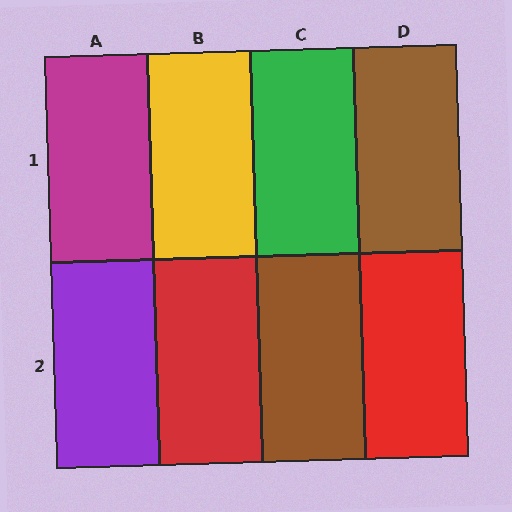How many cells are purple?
1 cell is purple.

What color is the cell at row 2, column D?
Red.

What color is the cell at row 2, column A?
Purple.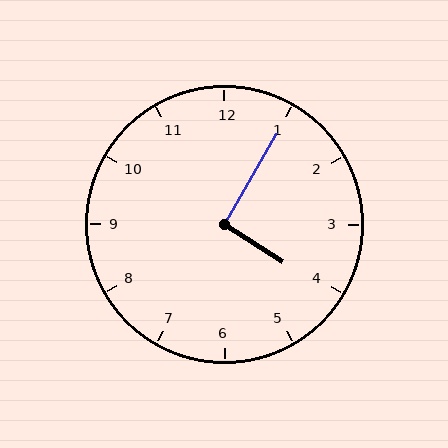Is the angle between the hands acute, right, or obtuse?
It is right.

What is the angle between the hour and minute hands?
Approximately 92 degrees.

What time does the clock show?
4:05.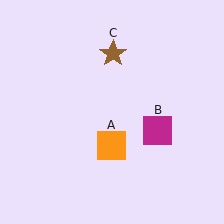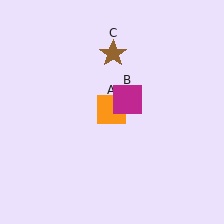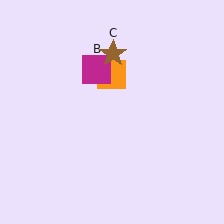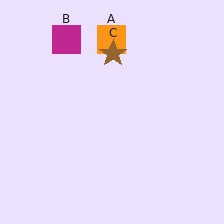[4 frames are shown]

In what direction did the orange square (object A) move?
The orange square (object A) moved up.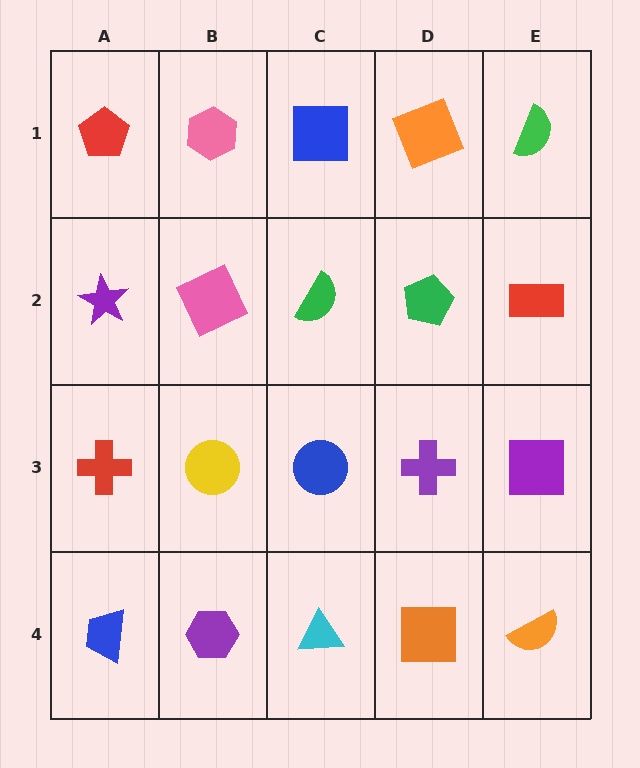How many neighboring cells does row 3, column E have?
3.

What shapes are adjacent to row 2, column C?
A blue square (row 1, column C), a blue circle (row 3, column C), a pink square (row 2, column B), a green pentagon (row 2, column D).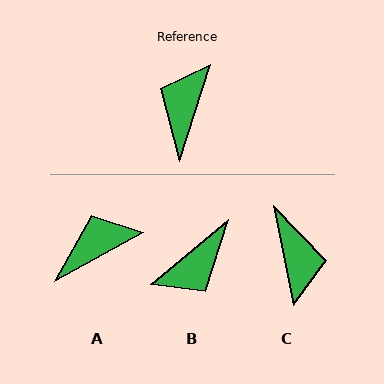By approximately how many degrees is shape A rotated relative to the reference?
Approximately 44 degrees clockwise.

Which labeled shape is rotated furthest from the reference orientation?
C, about 151 degrees away.